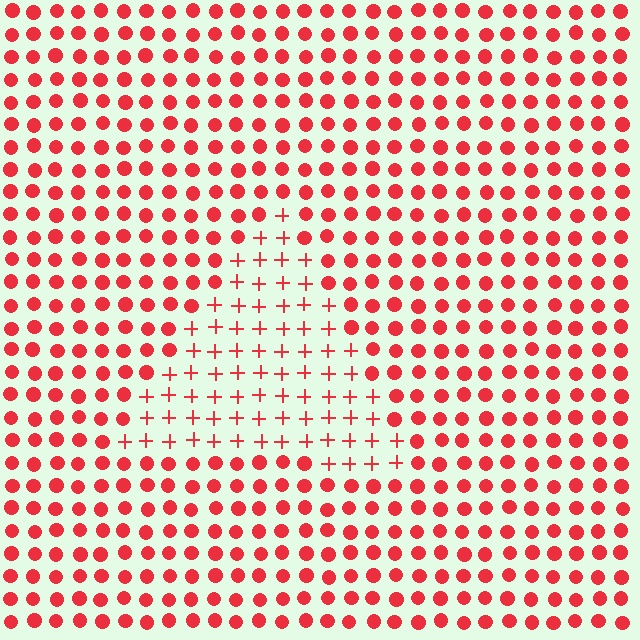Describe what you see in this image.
The image is filled with small red elements arranged in a uniform grid. A triangle-shaped region contains plus signs, while the surrounding area contains circles. The boundary is defined purely by the change in element shape.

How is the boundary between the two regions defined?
The boundary is defined by a change in element shape: plus signs inside vs. circles outside. All elements share the same color and spacing.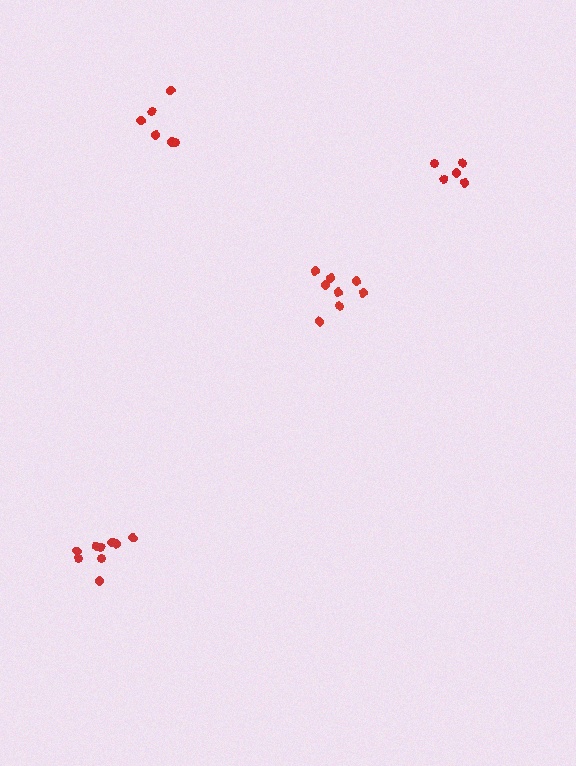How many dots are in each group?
Group 1: 8 dots, Group 2: 5 dots, Group 3: 6 dots, Group 4: 9 dots (28 total).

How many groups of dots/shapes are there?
There are 4 groups.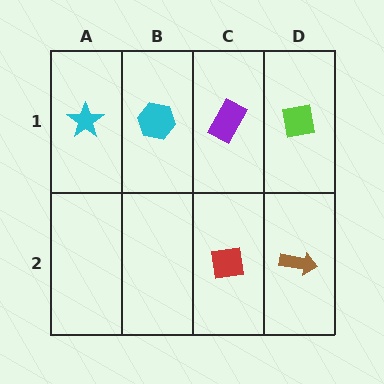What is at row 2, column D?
A brown arrow.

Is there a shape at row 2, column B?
No, that cell is empty.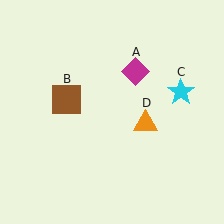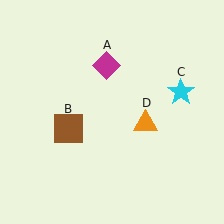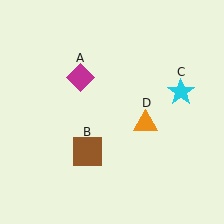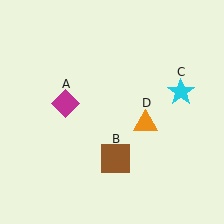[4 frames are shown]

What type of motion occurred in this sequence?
The magenta diamond (object A), brown square (object B) rotated counterclockwise around the center of the scene.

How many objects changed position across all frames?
2 objects changed position: magenta diamond (object A), brown square (object B).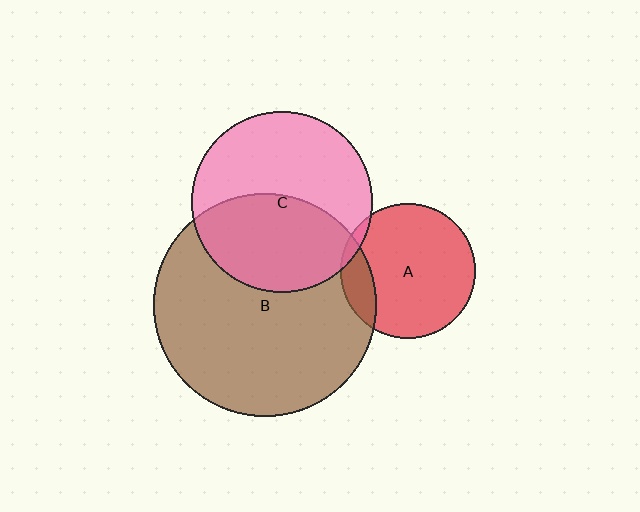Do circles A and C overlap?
Yes.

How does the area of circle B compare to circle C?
Approximately 1.5 times.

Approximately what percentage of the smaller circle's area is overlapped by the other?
Approximately 5%.